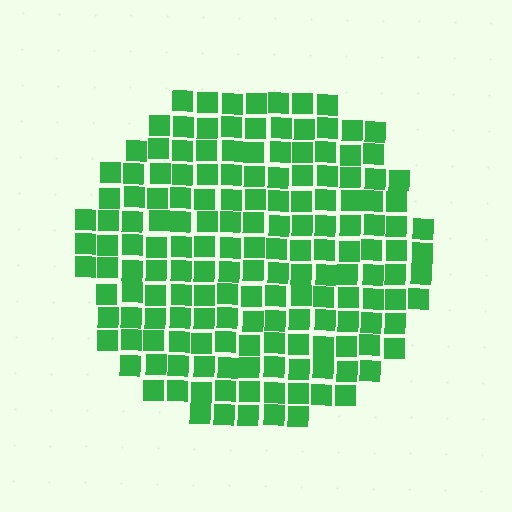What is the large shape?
The large shape is a circle.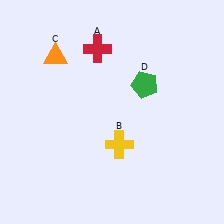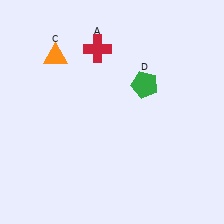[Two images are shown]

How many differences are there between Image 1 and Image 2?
There is 1 difference between the two images.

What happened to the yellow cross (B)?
The yellow cross (B) was removed in Image 2. It was in the bottom-right area of Image 1.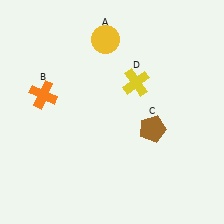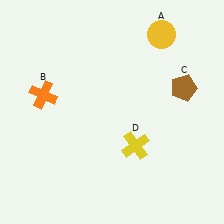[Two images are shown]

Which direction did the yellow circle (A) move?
The yellow circle (A) moved right.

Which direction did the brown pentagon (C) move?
The brown pentagon (C) moved up.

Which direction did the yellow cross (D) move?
The yellow cross (D) moved down.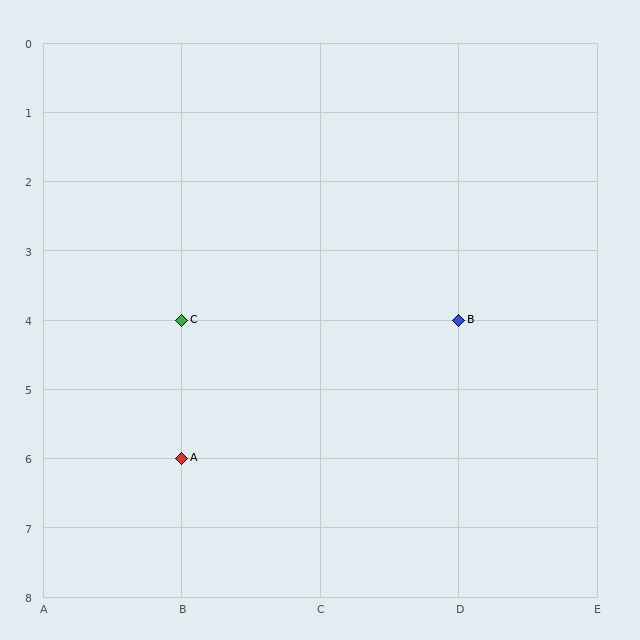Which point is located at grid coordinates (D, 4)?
Point B is at (D, 4).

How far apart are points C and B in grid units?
Points C and B are 2 columns apart.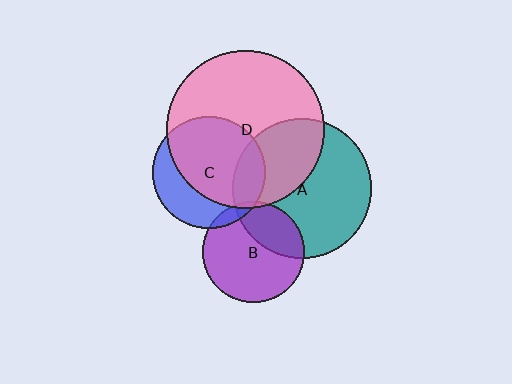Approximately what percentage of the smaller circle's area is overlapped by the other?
Approximately 65%.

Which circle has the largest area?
Circle D (pink).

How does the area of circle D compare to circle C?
Approximately 2.0 times.